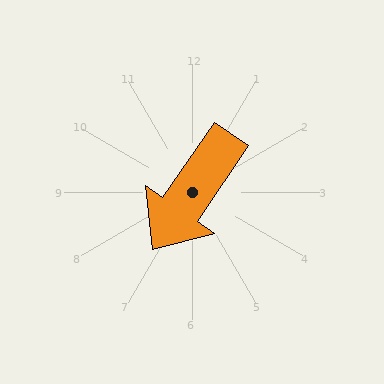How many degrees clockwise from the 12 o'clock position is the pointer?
Approximately 214 degrees.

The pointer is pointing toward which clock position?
Roughly 7 o'clock.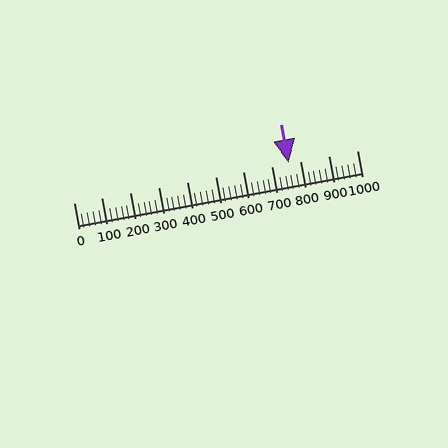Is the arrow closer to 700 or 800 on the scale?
The arrow is closer to 800.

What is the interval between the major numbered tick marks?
The major tick marks are spaced 100 units apart.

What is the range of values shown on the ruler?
The ruler shows values from 0 to 1000.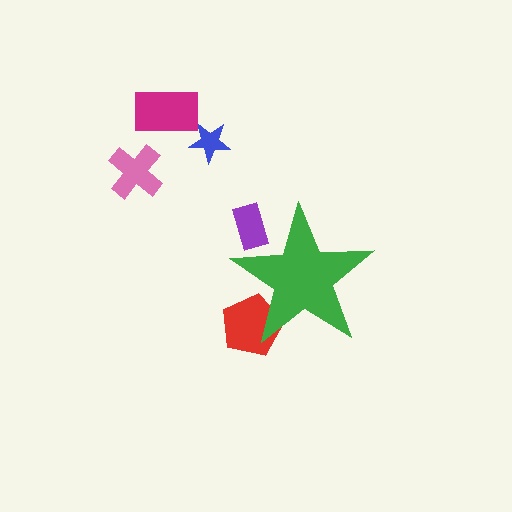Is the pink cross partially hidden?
No, the pink cross is fully visible.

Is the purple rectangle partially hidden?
Yes, the purple rectangle is partially hidden behind the green star.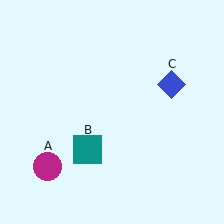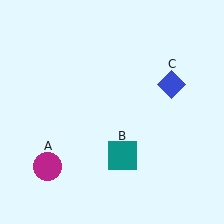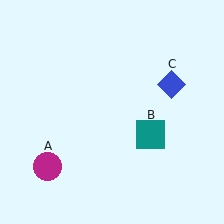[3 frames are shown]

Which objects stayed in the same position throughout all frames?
Magenta circle (object A) and blue diamond (object C) remained stationary.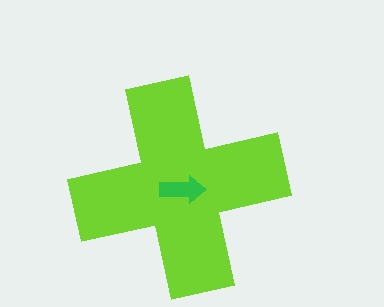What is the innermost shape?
The green arrow.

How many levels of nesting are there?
2.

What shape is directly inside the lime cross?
The green arrow.